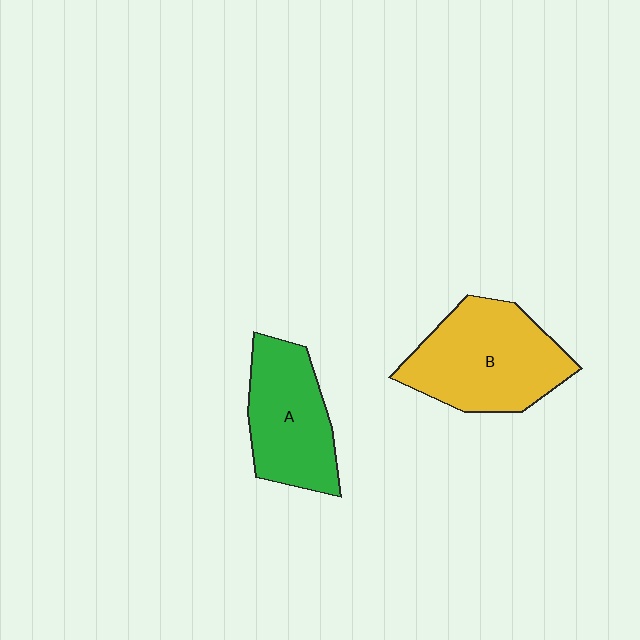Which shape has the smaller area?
Shape A (green).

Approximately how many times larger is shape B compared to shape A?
Approximately 1.3 times.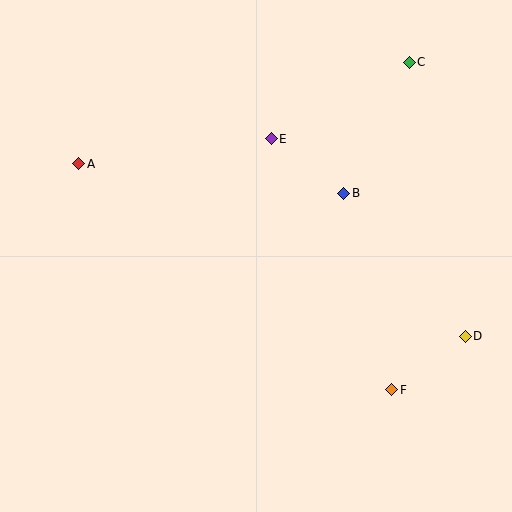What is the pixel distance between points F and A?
The distance between F and A is 386 pixels.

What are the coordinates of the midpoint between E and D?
The midpoint between E and D is at (368, 238).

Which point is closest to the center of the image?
Point B at (344, 193) is closest to the center.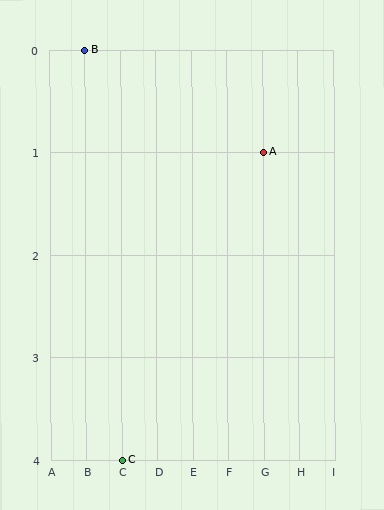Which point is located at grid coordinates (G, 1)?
Point A is at (G, 1).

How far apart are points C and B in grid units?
Points C and B are 1 column and 4 rows apart (about 4.1 grid units diagonally).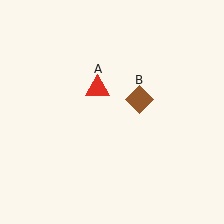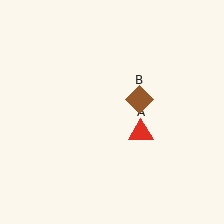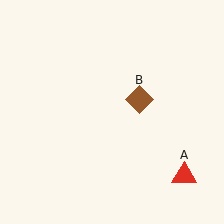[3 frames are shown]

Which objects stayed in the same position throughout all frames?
Brown diamond (object B) remained stationary.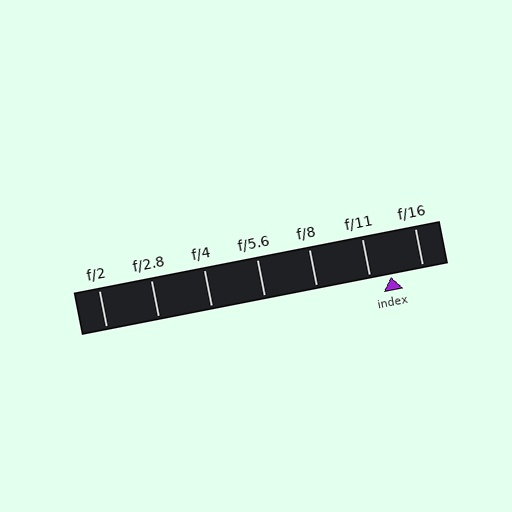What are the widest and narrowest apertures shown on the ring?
The widest aperture shown is f/2 and the narrowest is f/16.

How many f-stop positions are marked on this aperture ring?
There are 7 f-stop positions marked.